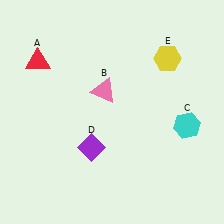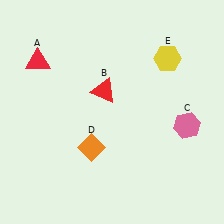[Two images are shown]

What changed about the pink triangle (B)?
In Image 1, B is pink. In Image 2, it changed to red.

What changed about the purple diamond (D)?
In Image 1, D is purple. In Image 2, it changed to orange.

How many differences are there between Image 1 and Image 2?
There are 3 differences between the two images.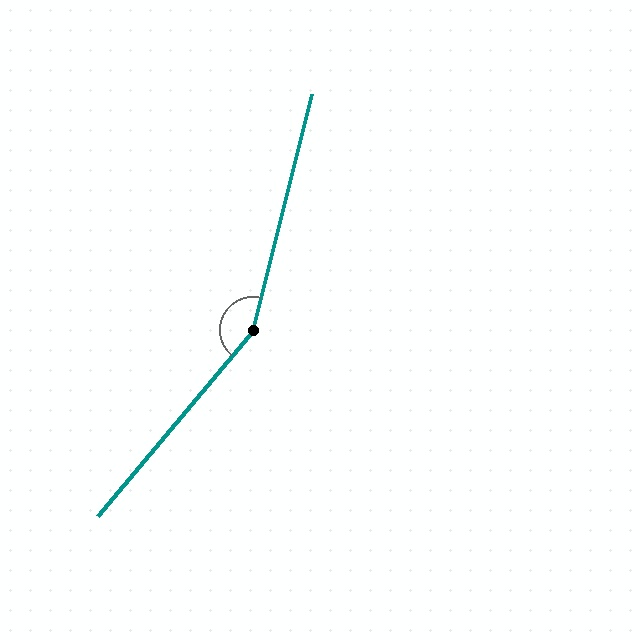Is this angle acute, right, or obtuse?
It is obtuse.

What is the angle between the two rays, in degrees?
Approximately 154 degrees.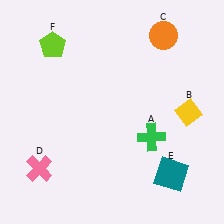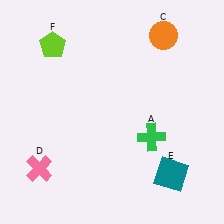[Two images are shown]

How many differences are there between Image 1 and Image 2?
There is 1 difference between the two images.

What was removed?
The yellow diamond (B) was removed in Image 2.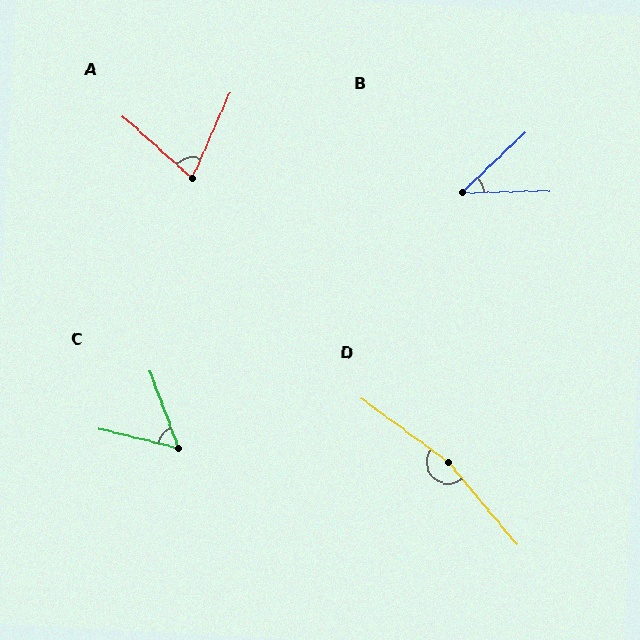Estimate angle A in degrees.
Approximately 72 degrees.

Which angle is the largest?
D, at approximately 166 degrees.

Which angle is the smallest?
B, at approximately 42 degrees.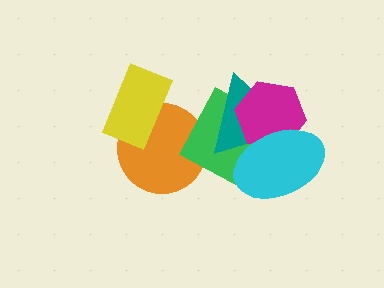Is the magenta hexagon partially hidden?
Yes, it is partially covered by another shape.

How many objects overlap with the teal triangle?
3 objects overlap with the teal triangle.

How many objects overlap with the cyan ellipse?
3 objects overlap with the cyan ellipse.